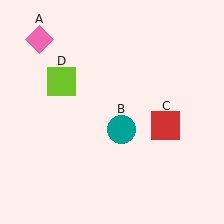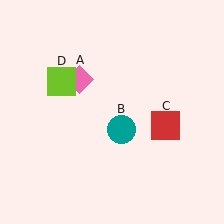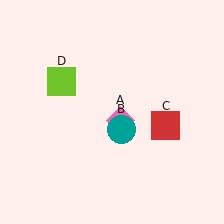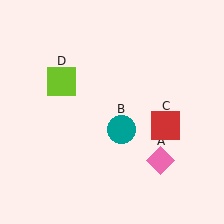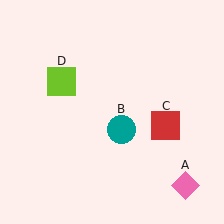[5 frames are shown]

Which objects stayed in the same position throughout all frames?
Teal circle (object B) and red square (object C) and lime square (object D) remained stationary.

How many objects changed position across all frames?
1 object changed position: pink diamond (object A).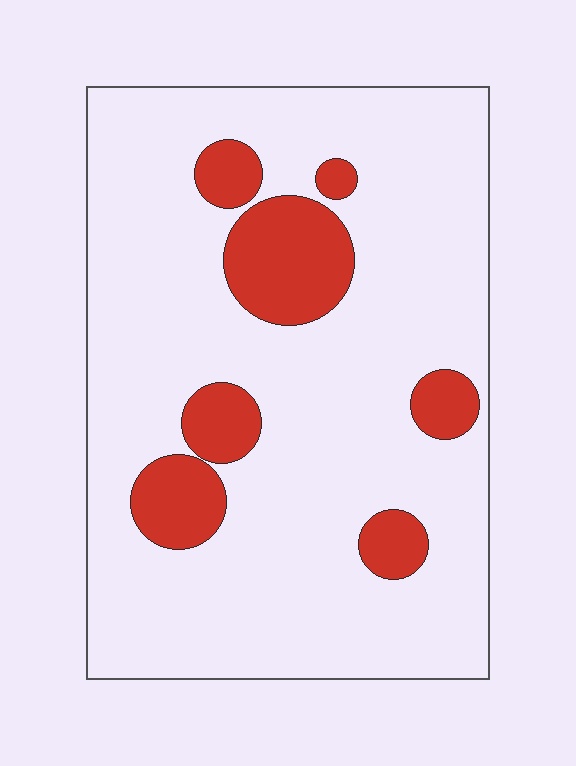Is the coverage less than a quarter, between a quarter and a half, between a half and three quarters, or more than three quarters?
Less than a quarter.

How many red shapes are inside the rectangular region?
7.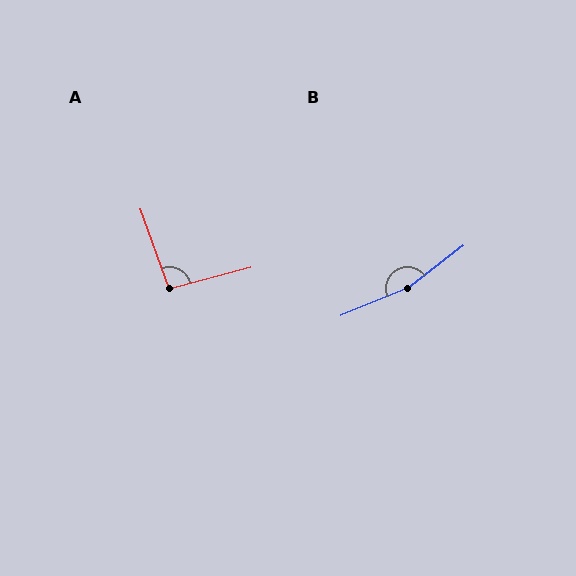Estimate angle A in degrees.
Approximately 95 degrees.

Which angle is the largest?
B, at approximately 166 degrees.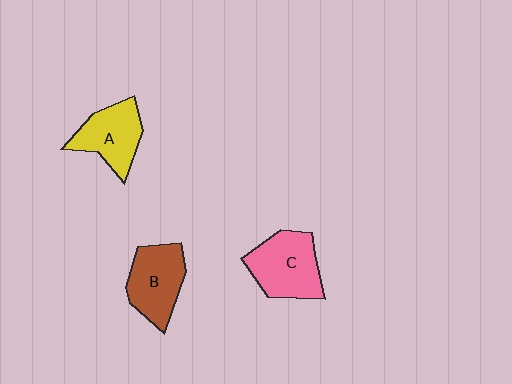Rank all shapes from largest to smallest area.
From largest to smallest: C (pink), B (brown), A (yellow).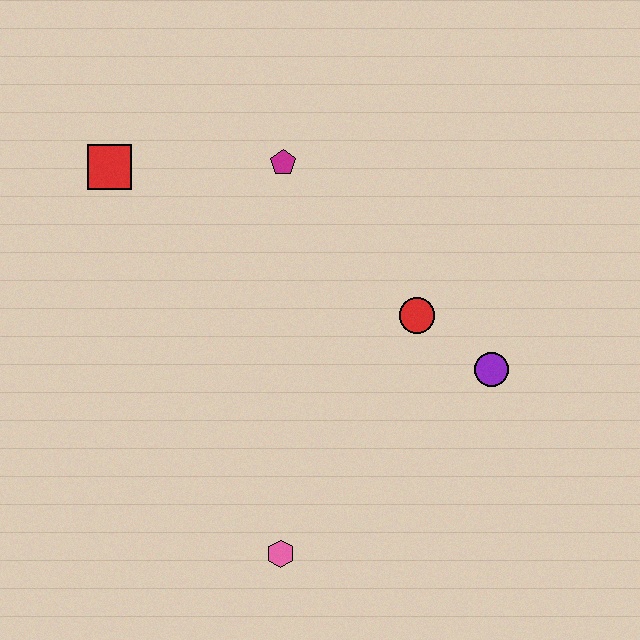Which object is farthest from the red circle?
The red square is farthest from the red circle.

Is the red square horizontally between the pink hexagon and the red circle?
No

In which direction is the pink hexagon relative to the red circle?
The pink hexagon is below the red circle.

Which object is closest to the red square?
The magenta pentagon is closest to the red square.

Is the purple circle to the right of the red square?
Yes